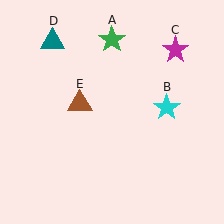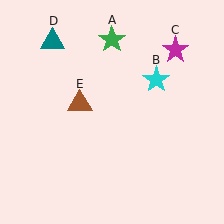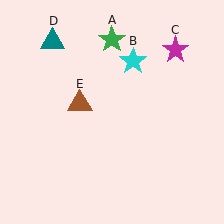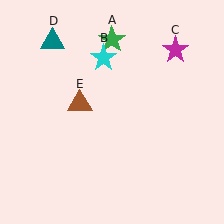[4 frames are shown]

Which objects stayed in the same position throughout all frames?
Green star (object A) and magenta star (object C) and teal triangle (object D) and brown triangle (object E) remained stationary.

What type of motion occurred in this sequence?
The cyan star (object B) rotated counterclockwise around the center of the scene.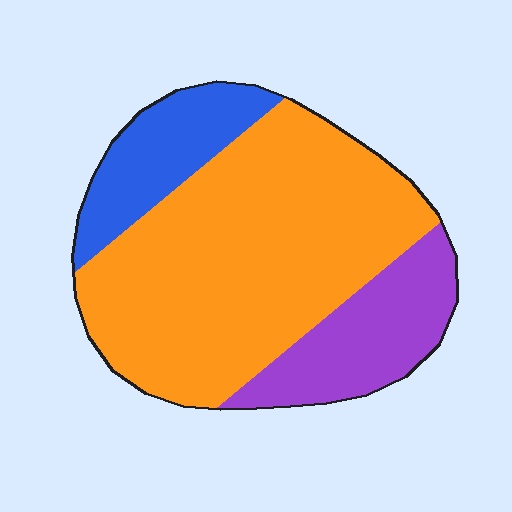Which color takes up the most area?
Orange, at roughly 65%.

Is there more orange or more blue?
Orange.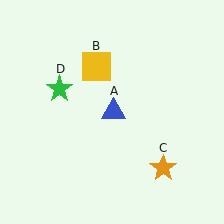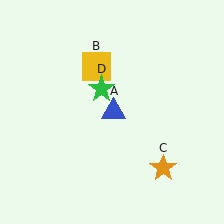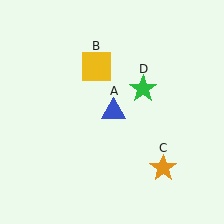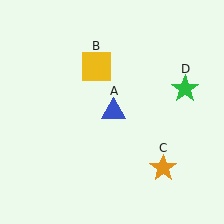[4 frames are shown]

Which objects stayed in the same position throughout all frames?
Blue triangle (object A) and yellow square (object B) and orange star (object C) remained stationary.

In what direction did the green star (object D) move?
The green star (object D) moved right.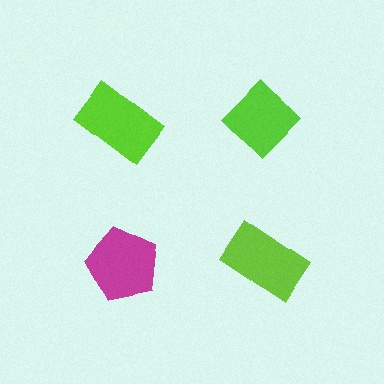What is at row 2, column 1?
A magenta pentagon.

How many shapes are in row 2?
2 shapes.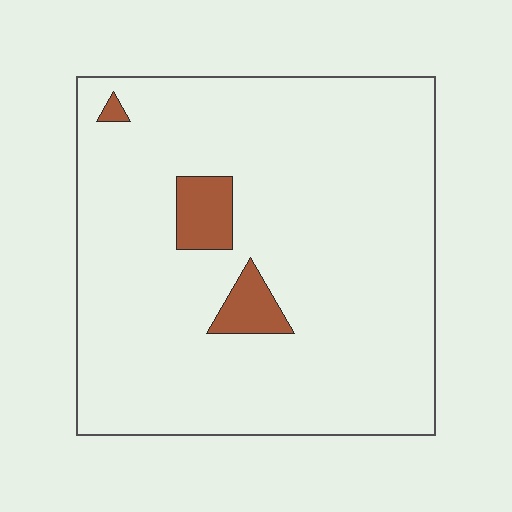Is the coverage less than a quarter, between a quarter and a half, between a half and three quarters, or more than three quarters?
Less than a quarter.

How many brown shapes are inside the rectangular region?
3.